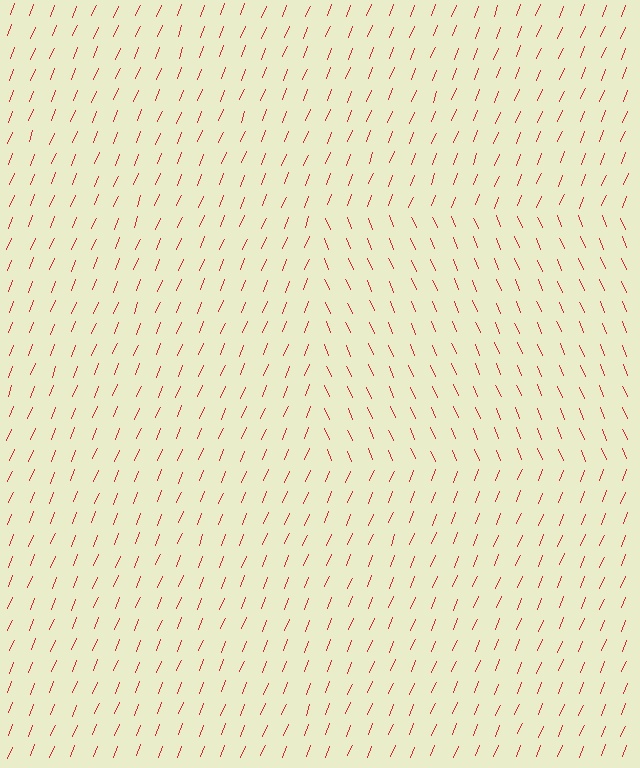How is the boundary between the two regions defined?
The boundary is defined purely by a change in line orientation (approximately 45 degrees difference). All lines are the same color and thickness.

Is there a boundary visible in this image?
Yes, there is a texture boundary formed by a change in line orientation.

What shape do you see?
I see a rectangle.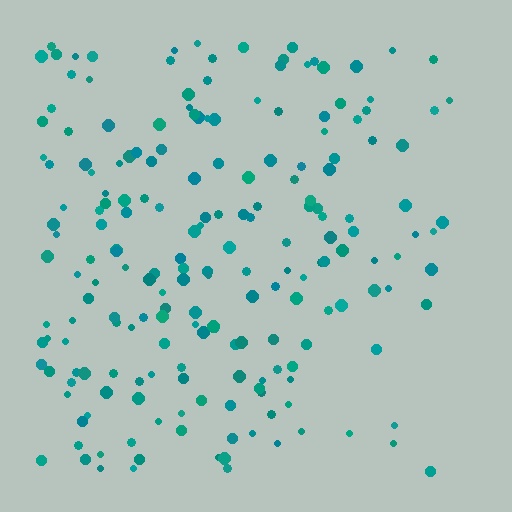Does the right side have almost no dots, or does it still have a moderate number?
Still a moderate number, just noticeably fewer than the left.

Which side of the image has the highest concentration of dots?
The left.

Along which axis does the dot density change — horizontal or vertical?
Horizontal.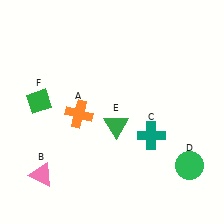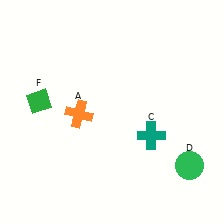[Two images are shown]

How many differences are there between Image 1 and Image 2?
There are 2 differences between the two images.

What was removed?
The green triangle (E), the pink triangle (B) were removed in Image 2.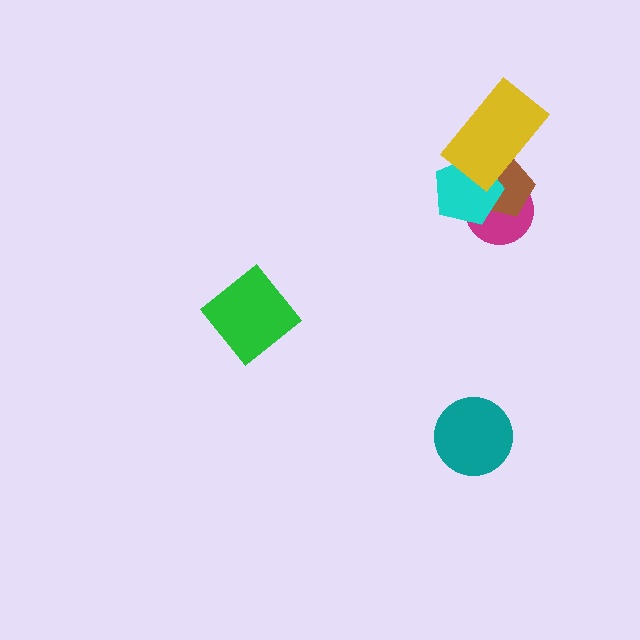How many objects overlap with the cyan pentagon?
3 objects overlap with the cyan pentagon.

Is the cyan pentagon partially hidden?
Yes, it is partially covered by another shape.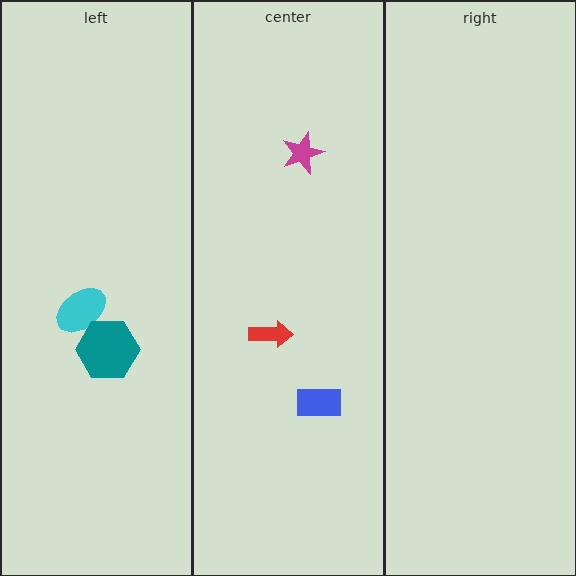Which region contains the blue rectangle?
The center region.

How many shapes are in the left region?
2.